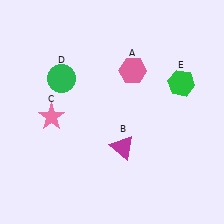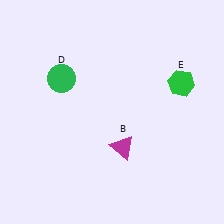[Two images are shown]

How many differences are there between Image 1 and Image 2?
There are 2 differences between the two images.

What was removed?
The pink hexagon (A), the pink star (C) were removed in Image 2.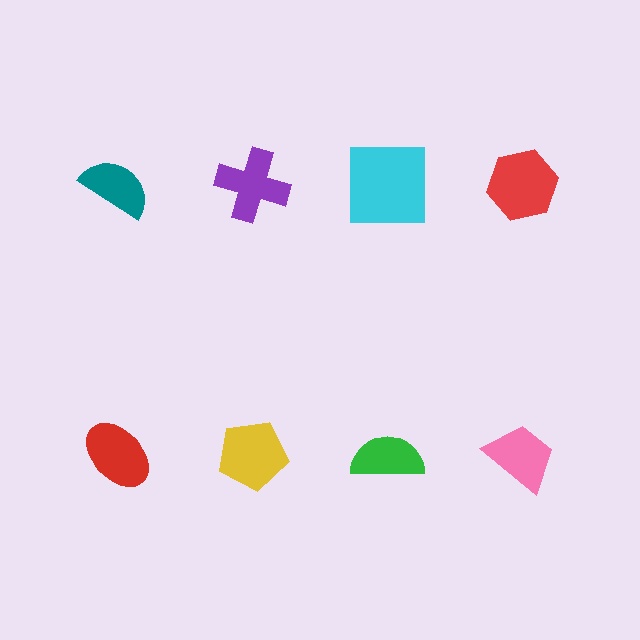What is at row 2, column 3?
A green semicircle.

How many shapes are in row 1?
4 shapes.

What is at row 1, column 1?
A teal semicircle.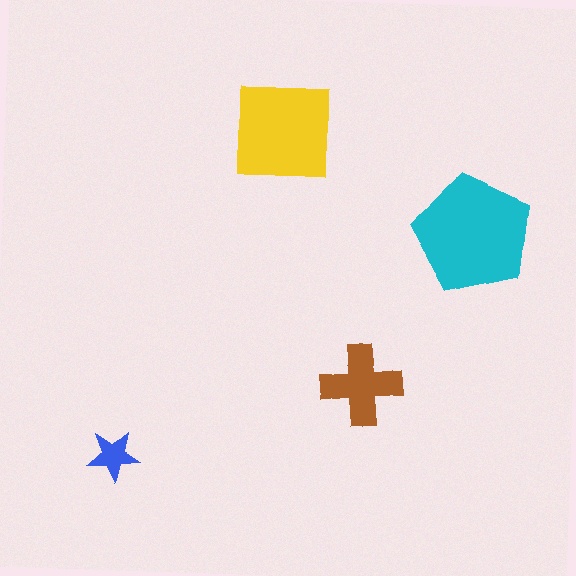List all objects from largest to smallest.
The cyan pentagon, the yellow square, the brown cross, the blue star.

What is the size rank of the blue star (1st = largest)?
4th.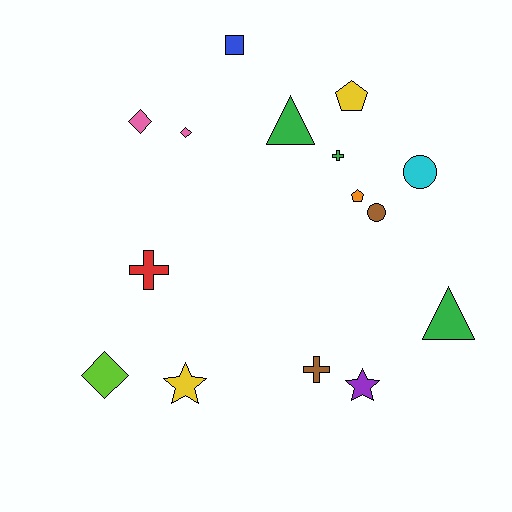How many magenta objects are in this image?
There are no magenta objects.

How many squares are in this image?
There is 1 square.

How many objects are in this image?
There are 15 objects.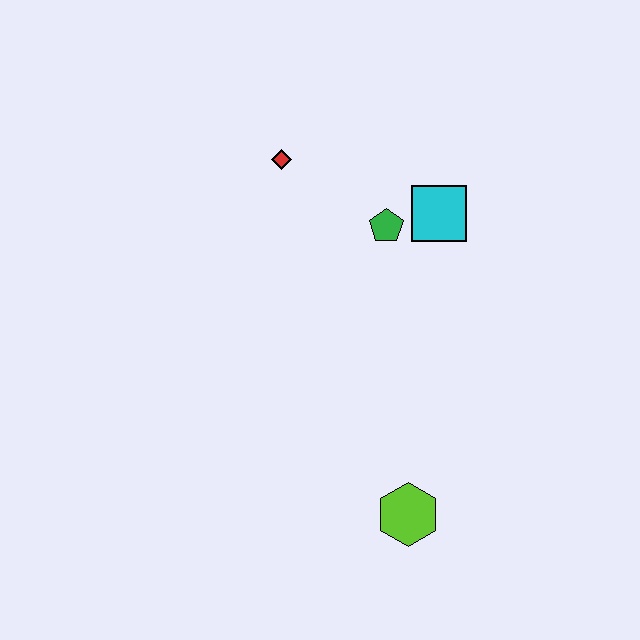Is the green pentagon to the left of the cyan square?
Yes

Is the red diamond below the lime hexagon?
No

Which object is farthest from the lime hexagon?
The red diamond is farthest from the lime hexagon.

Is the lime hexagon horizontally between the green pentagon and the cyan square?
Yes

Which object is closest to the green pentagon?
The cyan square is closest to the green pentagon.